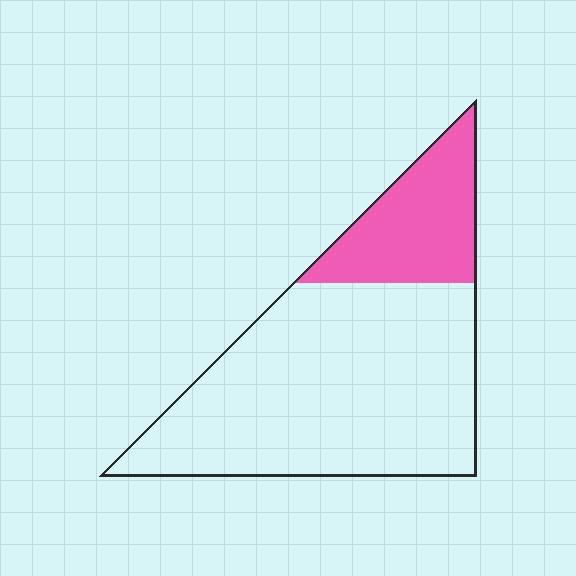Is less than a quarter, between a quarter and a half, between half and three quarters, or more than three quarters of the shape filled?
Less than a quarter.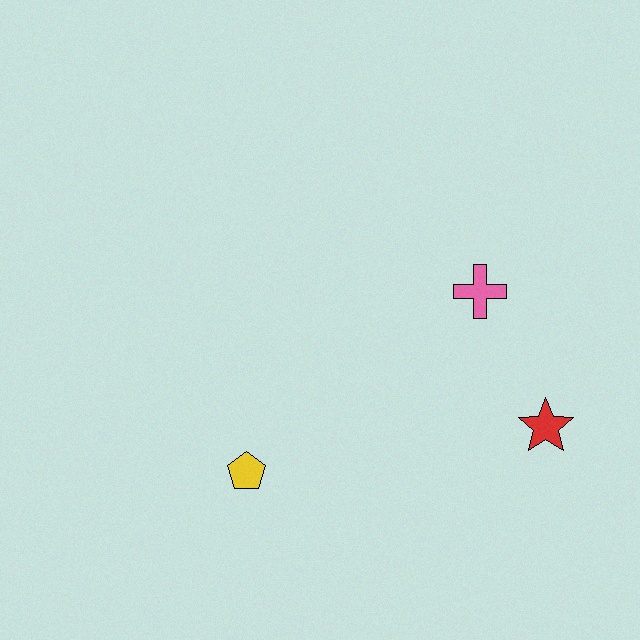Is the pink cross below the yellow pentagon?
No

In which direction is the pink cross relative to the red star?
The pink cross is above the red star.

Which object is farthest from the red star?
The yellow pentagon is farthest from the red star.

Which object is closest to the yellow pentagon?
The pink cross is closest to the yellow pentagon.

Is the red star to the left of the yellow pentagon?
No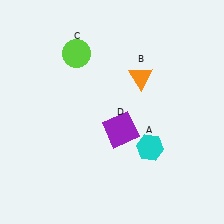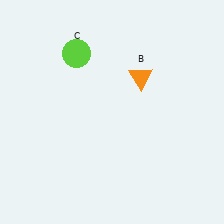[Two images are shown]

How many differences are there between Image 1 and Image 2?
There are 2 differences between the two images.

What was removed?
The purple square (D), the cyan hexagon (A) were removed in Image 2.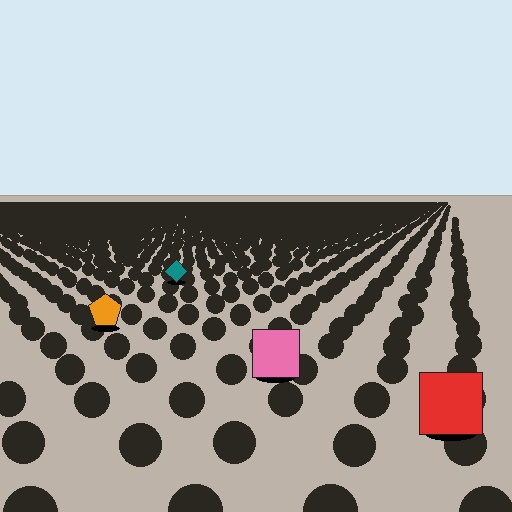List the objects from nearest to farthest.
From nearest to farthest: the red square, the pink square, the orange pentagon, the teal diamond.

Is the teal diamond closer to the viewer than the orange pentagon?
No. The orange pentagon is closer — you can tell from the texture gradient: the ground texture is coarser near it.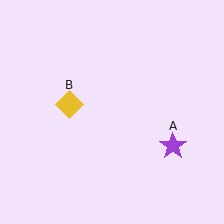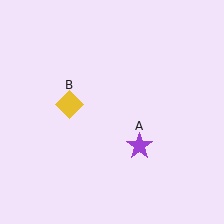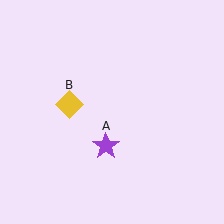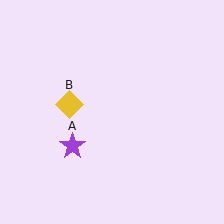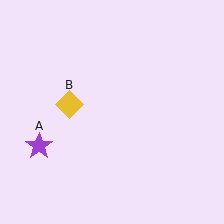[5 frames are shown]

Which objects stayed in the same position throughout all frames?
Yellow diamond (object B) remained stationary.